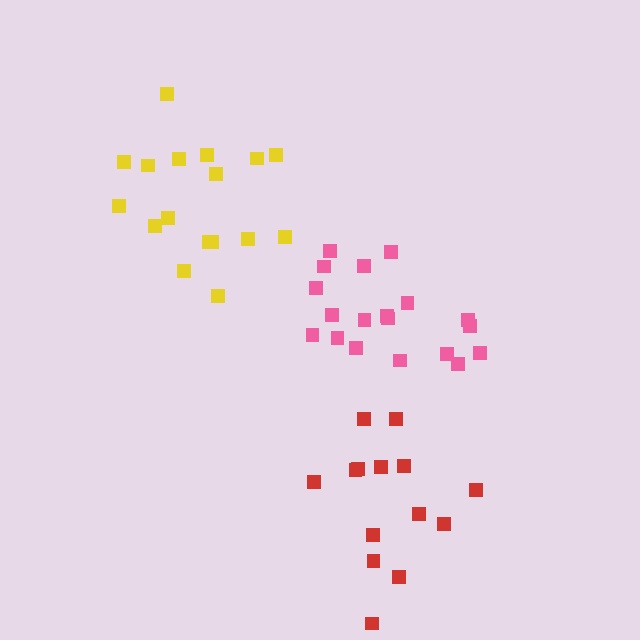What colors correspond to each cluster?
The clusters are colored: red, pink, yellow.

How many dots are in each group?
Group 1: 14 dots, Group 2: 19 dots, Group 3: 17 dots (50 total).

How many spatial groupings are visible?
There are 3 spatial groupings.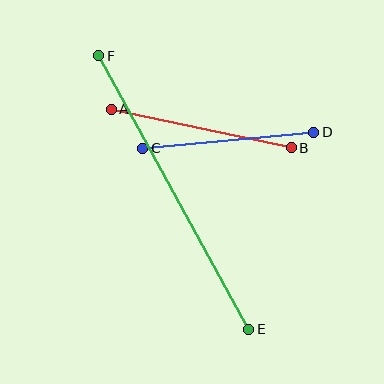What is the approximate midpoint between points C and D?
The midpoint is at approximately (228, 140) pixels.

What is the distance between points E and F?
The distance is approximately 312 pixels.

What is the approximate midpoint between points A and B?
The midpoint is at approximately (201, 128) pixels.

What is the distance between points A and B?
The distance is approximately 184 pixels.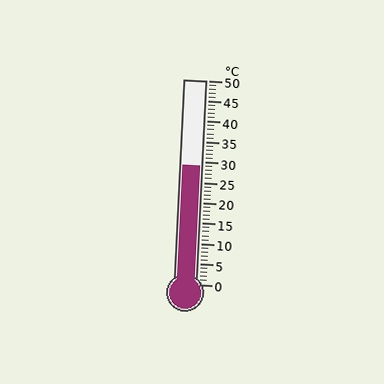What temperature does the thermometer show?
The thermometer shows approximately 29°C.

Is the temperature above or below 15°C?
The temperature is above 15°C.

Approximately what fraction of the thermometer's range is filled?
The thermometer is filled to approximately 60% of its range.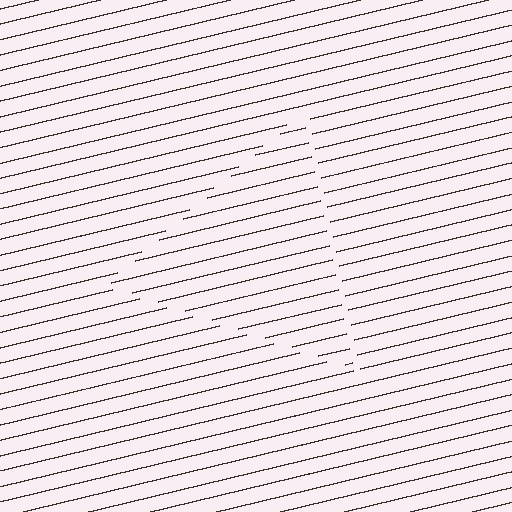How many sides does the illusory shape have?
3 sides — the line-ends trace a triangle.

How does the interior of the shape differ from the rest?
The interior of the shape contains the same grating, shifted by half a period — the contour is defined by the phase discontinuity where line-ends from the inner and outer gratings abut.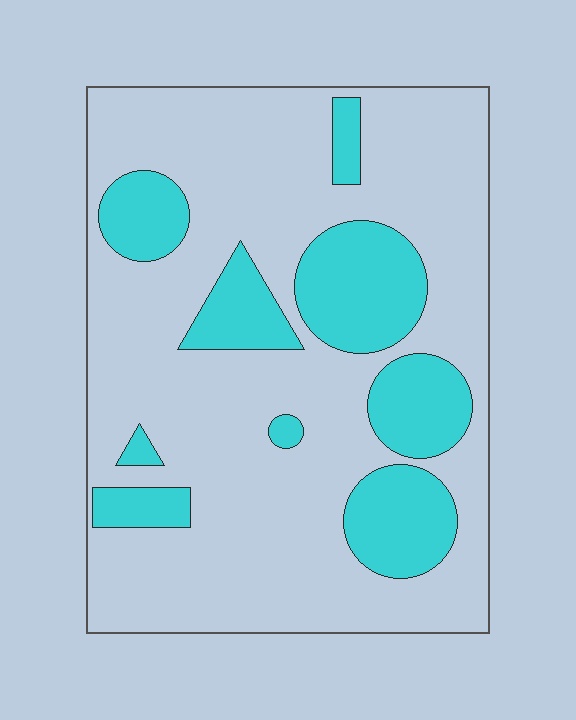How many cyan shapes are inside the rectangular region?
9.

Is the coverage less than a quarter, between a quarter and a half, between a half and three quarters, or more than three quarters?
Between a quarter and a half.